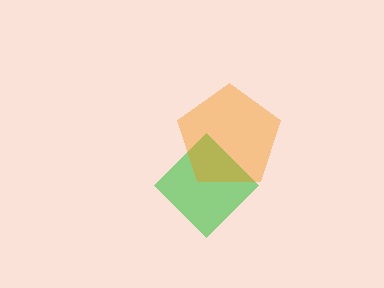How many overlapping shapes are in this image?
There are 2 overlapping shapes in the image.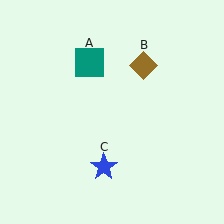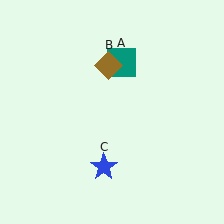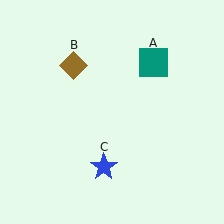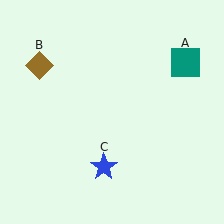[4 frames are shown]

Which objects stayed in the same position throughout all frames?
Blue star (object C) remained stationary.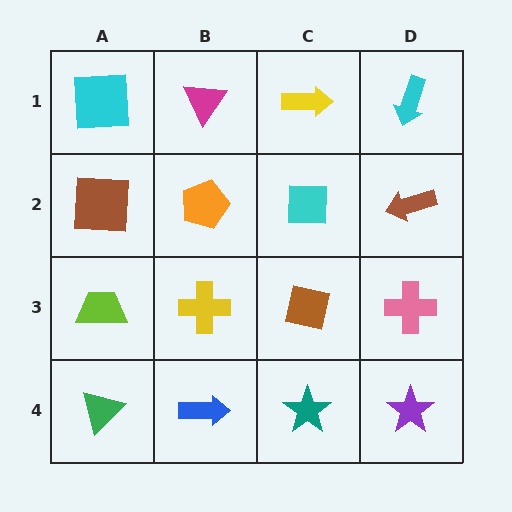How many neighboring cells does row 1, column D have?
2.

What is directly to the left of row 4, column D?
A teal star.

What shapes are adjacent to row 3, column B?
An orange pentagon (row 2, column B), a blue arrow (row 4, column B), a lime trapezoid (row 3, column A), a brown square (row 3, column C).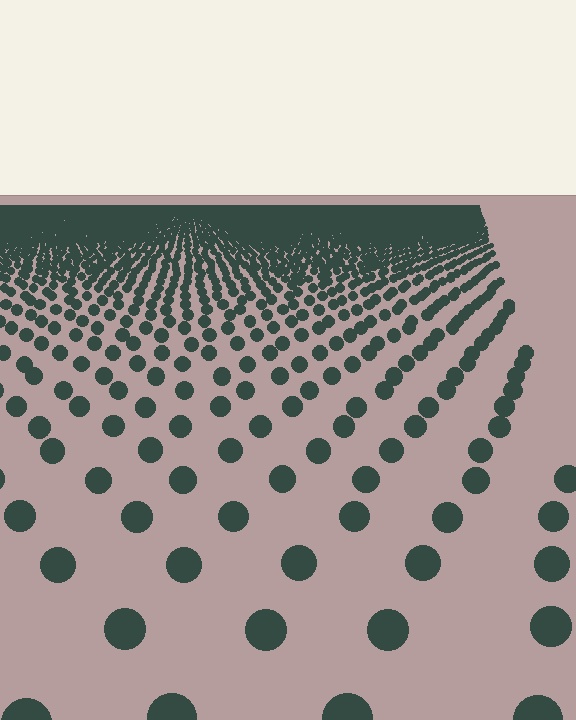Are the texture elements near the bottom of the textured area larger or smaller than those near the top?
Larger. Near the bottom, elements are closer to the viewer and appear at a bigger on-screen size.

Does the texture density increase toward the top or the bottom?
Density increases toward the top.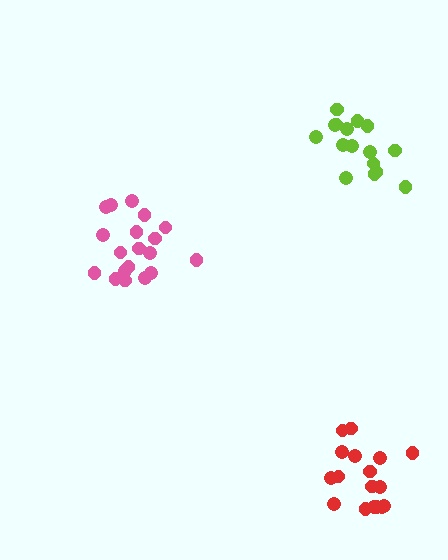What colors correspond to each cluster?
The clusters are colored: red, pink, lime.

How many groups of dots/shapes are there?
There are 3 groups.